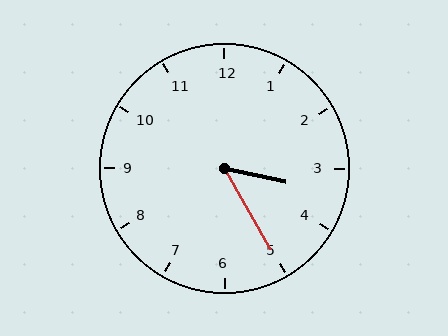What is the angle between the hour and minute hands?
Approximately 48 degrees.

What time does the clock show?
3:25.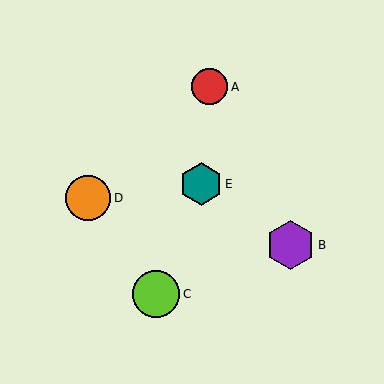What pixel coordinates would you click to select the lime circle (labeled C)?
Click at (156, 294) to select the lime circle C.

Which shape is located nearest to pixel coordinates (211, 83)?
The red circle (labeled A) at (209, 87) is nearest to that location.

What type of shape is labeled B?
Shape B is a purple hexagon.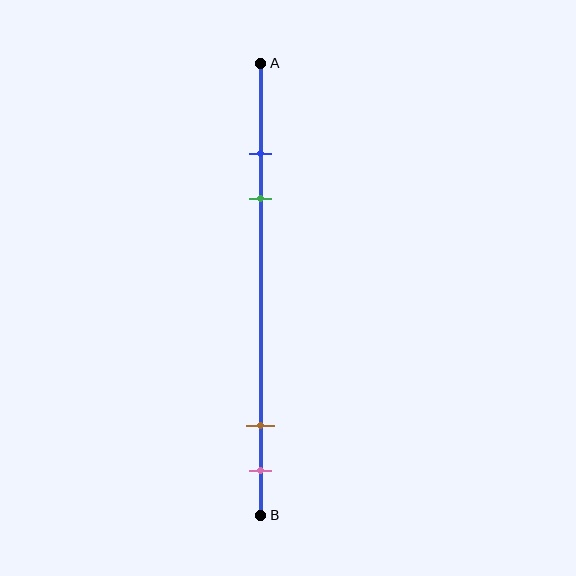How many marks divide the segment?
There are 4 marks dividing the segment.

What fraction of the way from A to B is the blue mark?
The blue mark is approximately 20% (0.2) of the way from A to B.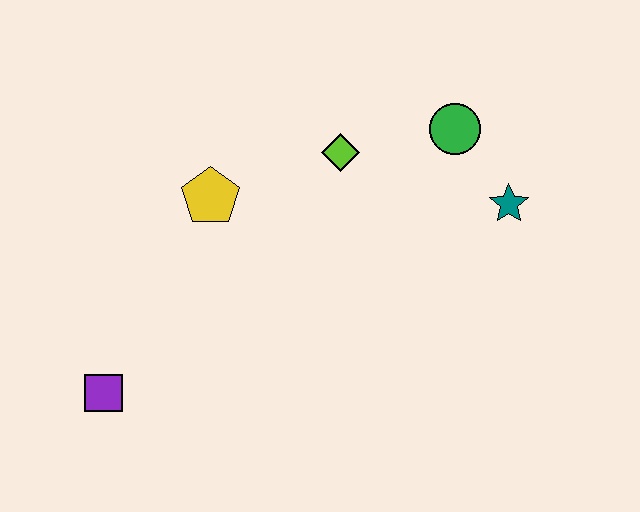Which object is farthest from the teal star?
The purple square is farthest from the teal star.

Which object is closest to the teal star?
The green circle is closest to the teal star.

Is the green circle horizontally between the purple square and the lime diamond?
No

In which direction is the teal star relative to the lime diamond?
The teal star is to the right of the lime diamond.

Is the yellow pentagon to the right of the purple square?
Yes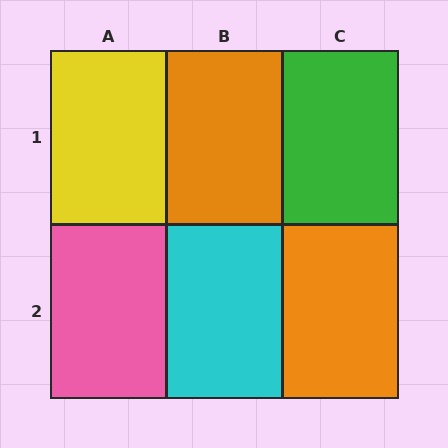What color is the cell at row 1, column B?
Orange.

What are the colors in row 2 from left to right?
Pink, cyan, orange.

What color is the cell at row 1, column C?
Green.